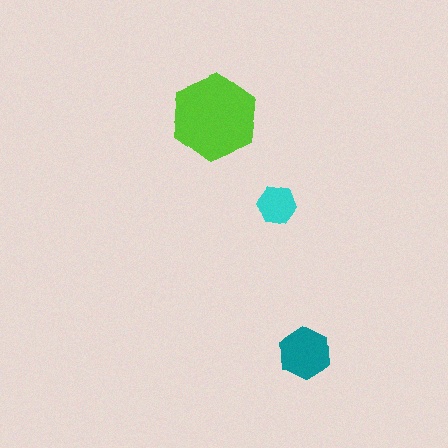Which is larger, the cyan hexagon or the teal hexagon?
The teal one.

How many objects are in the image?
There are 3 objects in the image.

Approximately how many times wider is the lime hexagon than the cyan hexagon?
About 2 times wider.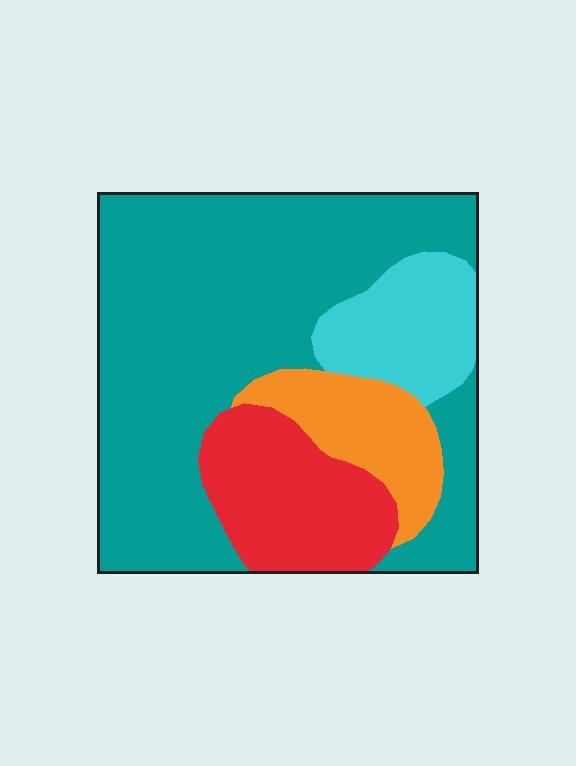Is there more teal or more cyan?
Teal.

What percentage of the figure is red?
Red takes up about one sixth (1/6) of the figure.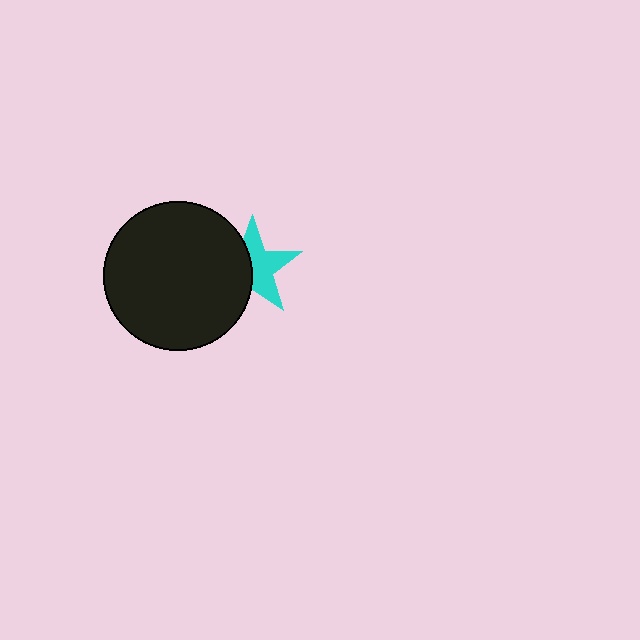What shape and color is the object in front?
The object in front is a black circle.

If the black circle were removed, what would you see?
You would see the complete cyan star.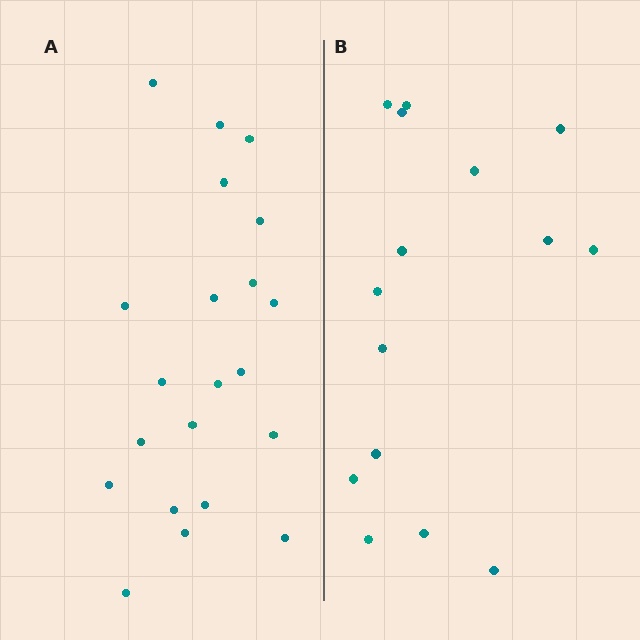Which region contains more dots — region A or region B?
Region A (the left region) has more dots.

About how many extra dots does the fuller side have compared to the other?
Region A has about 6 more dots than region B.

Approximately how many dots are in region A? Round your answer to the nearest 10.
About 20 dots. (The exact count is 21, which rounds to 20.)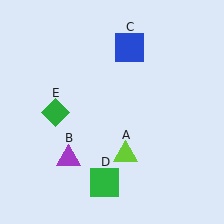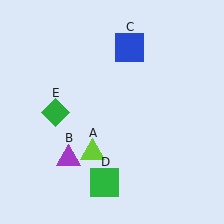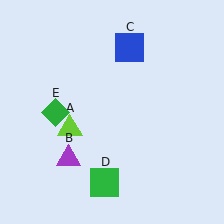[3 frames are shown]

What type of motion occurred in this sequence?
The lime triangle (object A) rotated clockwise around the center of the scene.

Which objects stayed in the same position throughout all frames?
Purple triangle (object B) and blue square (object C) and green square (object D) and green diamond (object E) remained stationary.